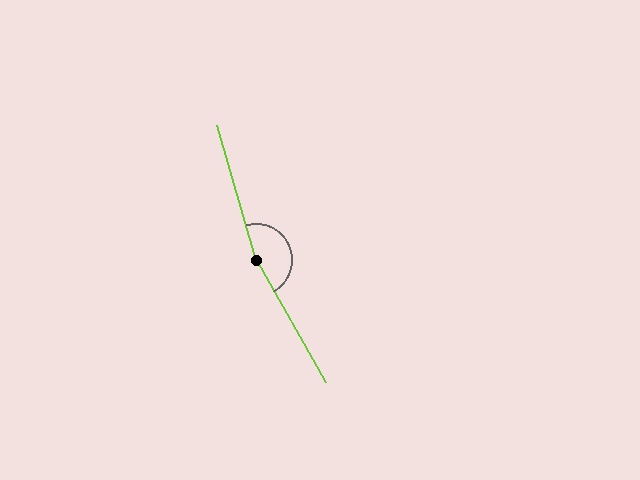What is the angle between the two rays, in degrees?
Approximately 166 degrees.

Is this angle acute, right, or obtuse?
It is obtuse.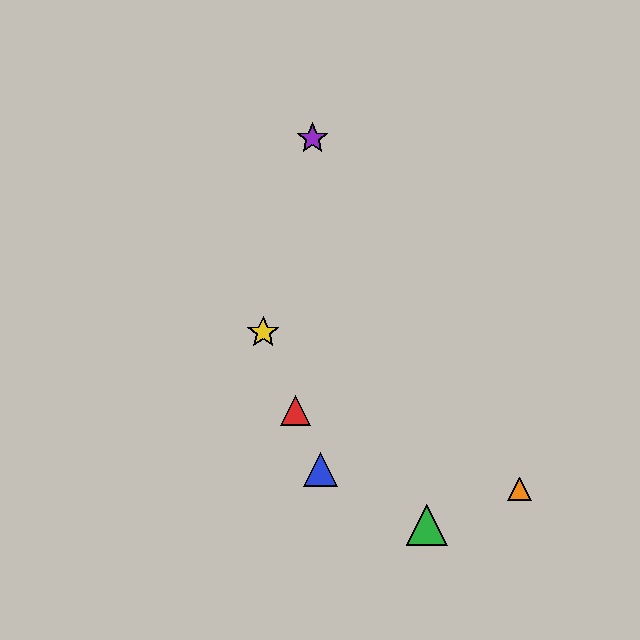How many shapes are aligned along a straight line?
3 shapes (the red triangle, the blue triangle, the yellow star) are aligned along a straight line.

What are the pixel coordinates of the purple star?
The purple star is at (312, 138).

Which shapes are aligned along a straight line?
The red triangle, the blue triangle, the yellow star are aligned along a straight line.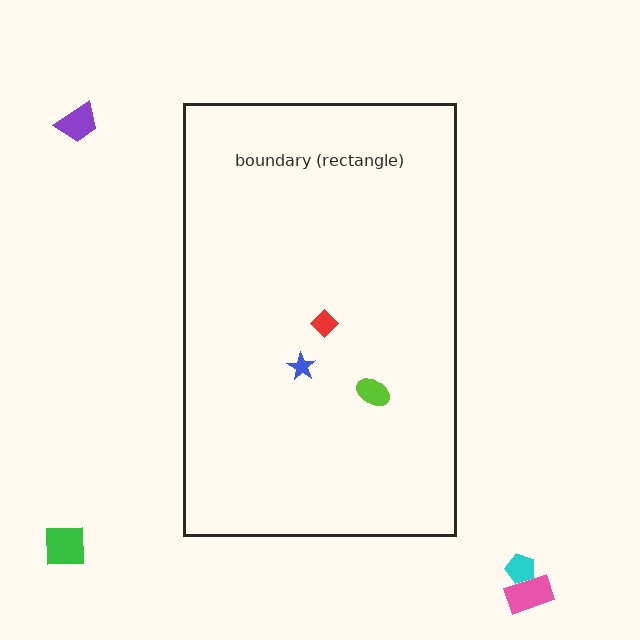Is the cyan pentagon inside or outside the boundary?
Outside.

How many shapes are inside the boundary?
3 inside, 4 outside.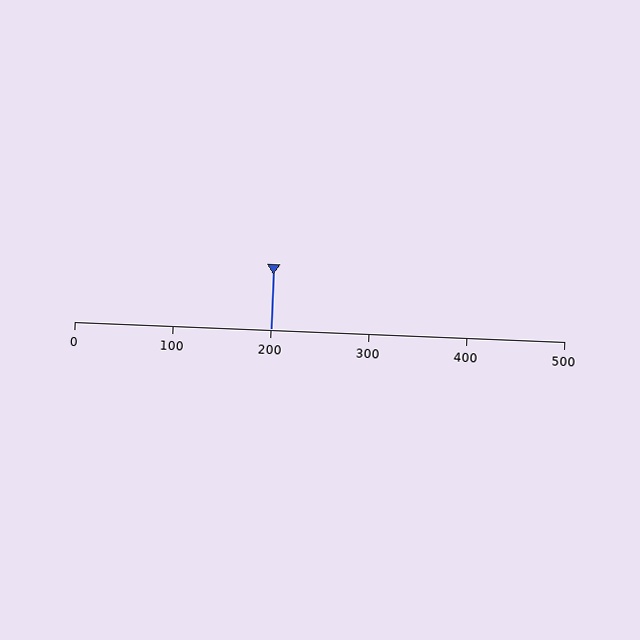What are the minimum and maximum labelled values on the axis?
The axis runs from 0 to 500.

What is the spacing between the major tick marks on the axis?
The major ticks are spaced 100 apart.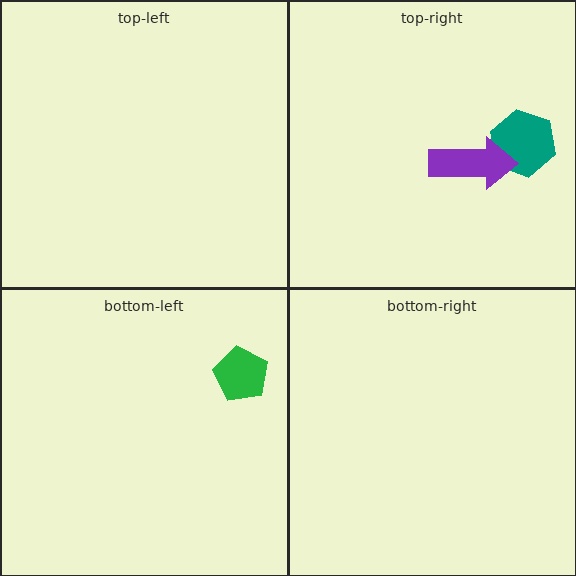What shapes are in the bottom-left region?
The green pentagon.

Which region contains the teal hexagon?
The top-right region.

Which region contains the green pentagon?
The bottom-left region.